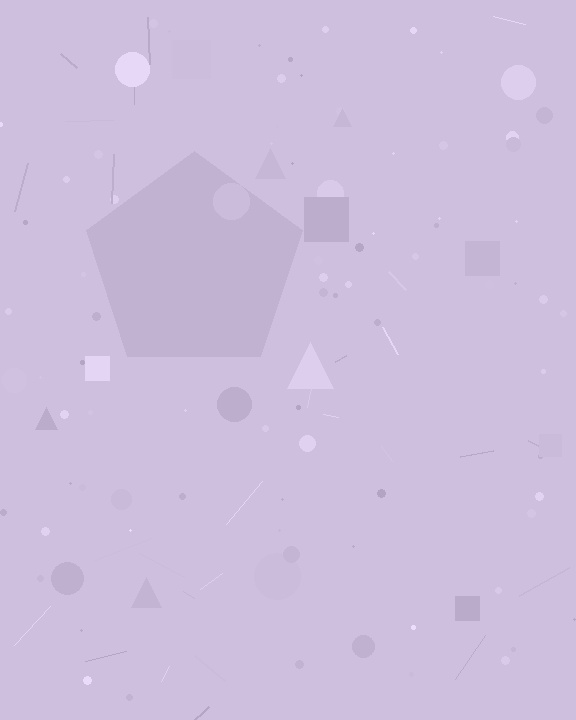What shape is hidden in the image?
A pentagon is hidden in the image.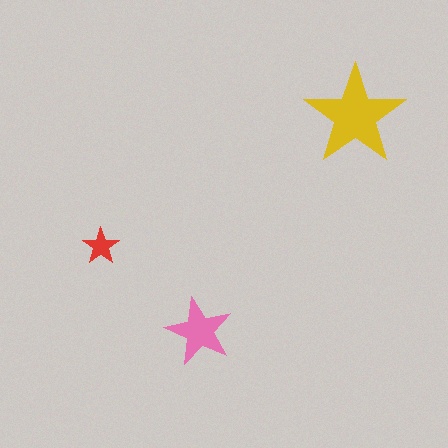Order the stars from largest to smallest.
the yellow one, the pink one, the red one.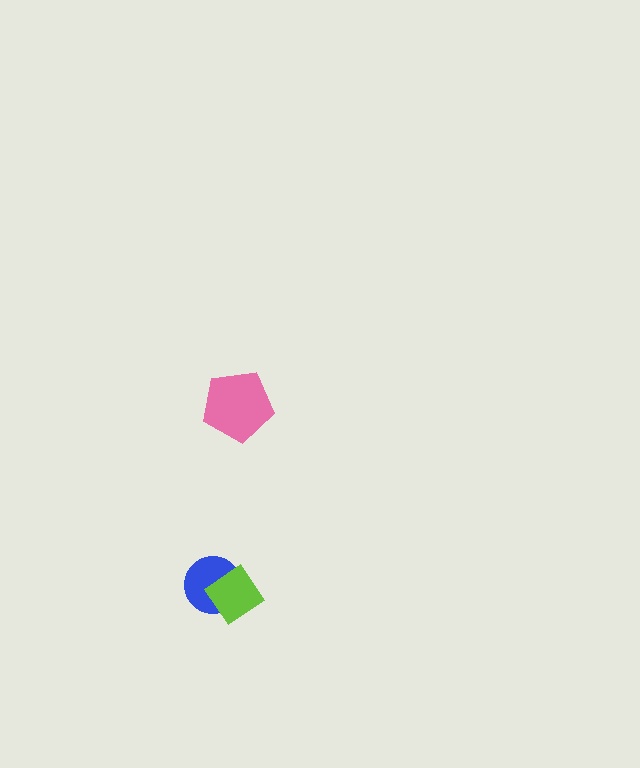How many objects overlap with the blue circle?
1 object overlaps with the blue circle.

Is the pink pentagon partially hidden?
No, no other shape covers it.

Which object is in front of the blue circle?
The lime diamond is in front of the blue circle.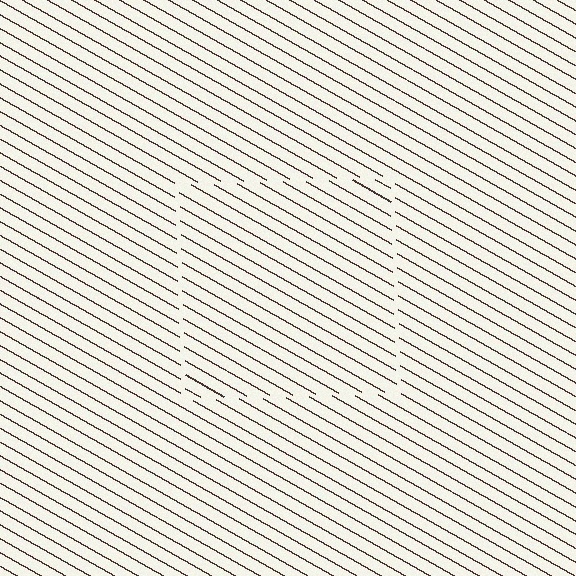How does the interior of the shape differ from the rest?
The interior of the shape contains the same grating, shifted by half a period — the contour is defined by the phase discontinuity where line-ends from the inner and outer gratings abut.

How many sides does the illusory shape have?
4 sides — the line-ends trace a square.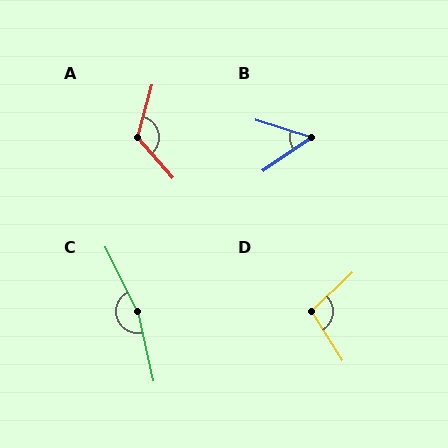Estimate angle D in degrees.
Approximately 102 degrees.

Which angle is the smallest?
B, at approximately 52 degrees.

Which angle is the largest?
C, at approximately 166 degrees.